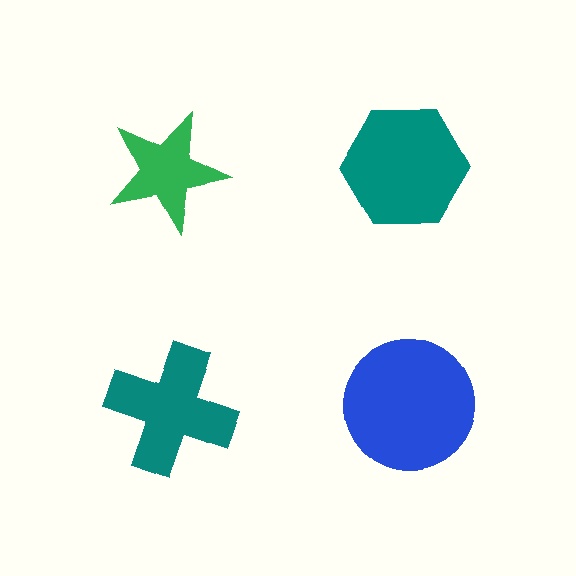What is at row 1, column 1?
A green star.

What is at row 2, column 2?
A blue circle.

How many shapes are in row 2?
2 shapes.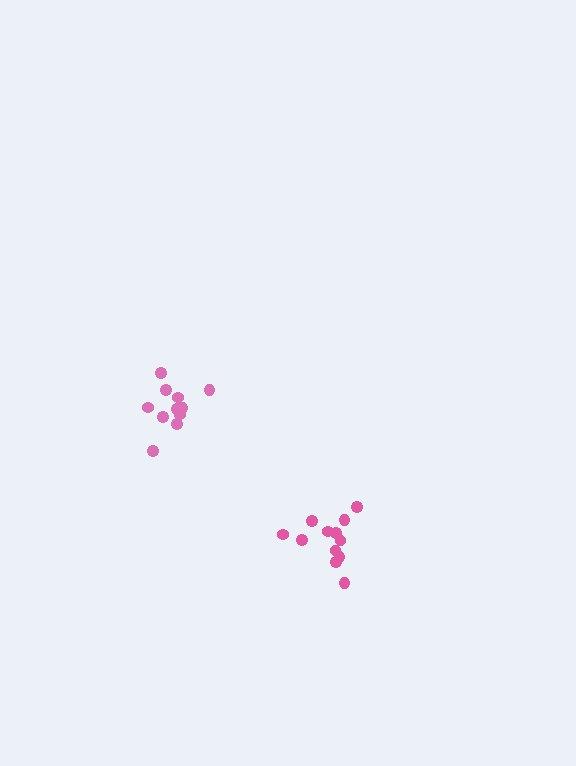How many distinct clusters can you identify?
There are 2 distinct clusters.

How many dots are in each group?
Group 1: 12 dots, Group 2: 11 dots (23 total).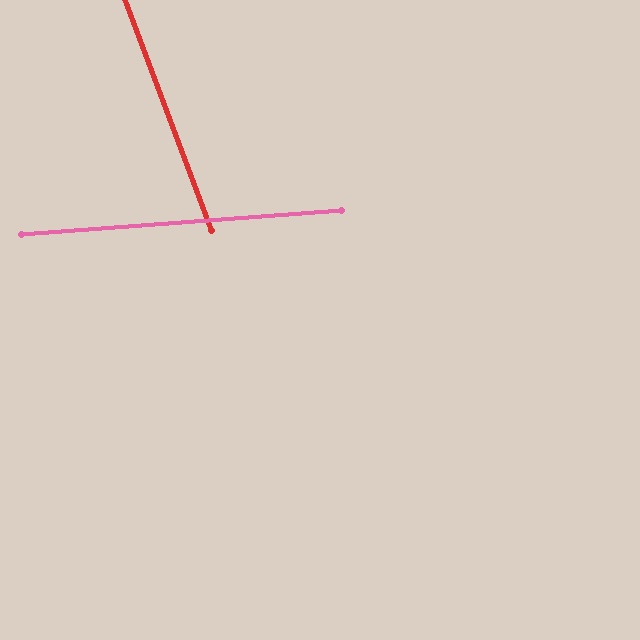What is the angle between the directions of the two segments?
Approximately 74 degrees.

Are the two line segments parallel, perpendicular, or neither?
Neither parallel nor perpendicular — they differ by about 74°.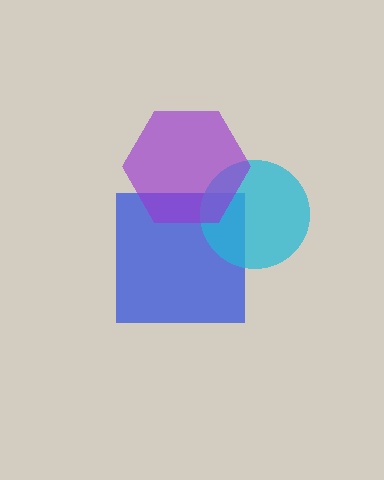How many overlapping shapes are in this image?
There are 3 overlapping shapes in the image.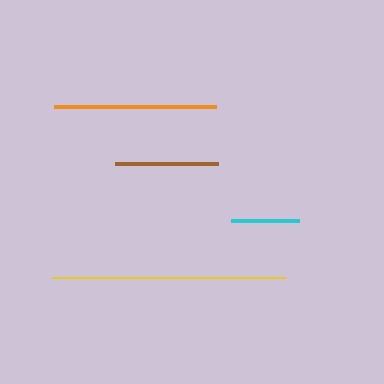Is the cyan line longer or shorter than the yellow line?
The yellow line is longer than the cyan line.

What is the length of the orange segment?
The orange segment is approximately 162 pixels long.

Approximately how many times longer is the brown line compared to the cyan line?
The brown line is approximately 1.5 times the length of the cyan line.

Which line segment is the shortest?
The cyan line is the shortest at approximately 69 pixels.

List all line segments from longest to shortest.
From longest to shortest: yellow, orange, brown, cyan.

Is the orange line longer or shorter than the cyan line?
The orange line is longer than the cyan line.